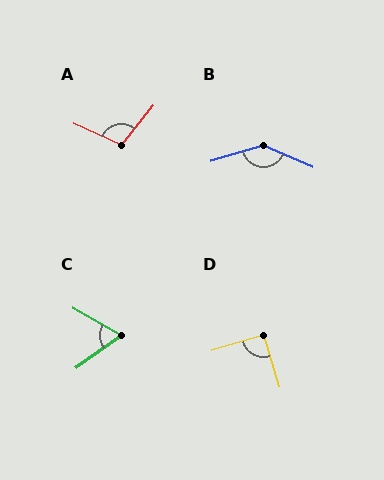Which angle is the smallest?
C, at approximately 65 degrees.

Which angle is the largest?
B, at approximately 140 degrees.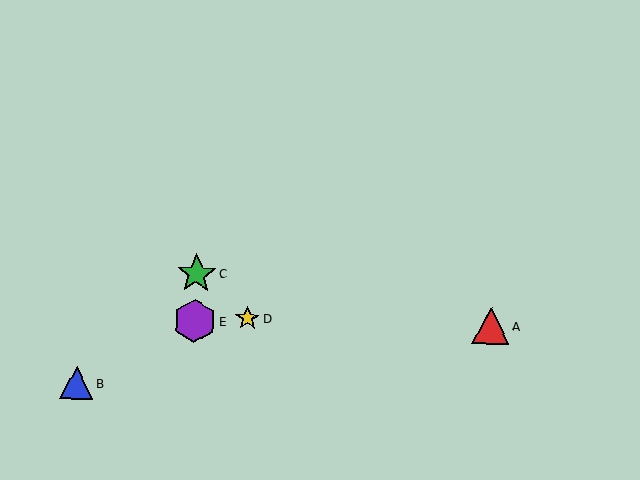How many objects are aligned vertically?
2 objects (C, E) are aligned vertically.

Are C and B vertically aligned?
No, C is at x≈197 and B is at x≈77.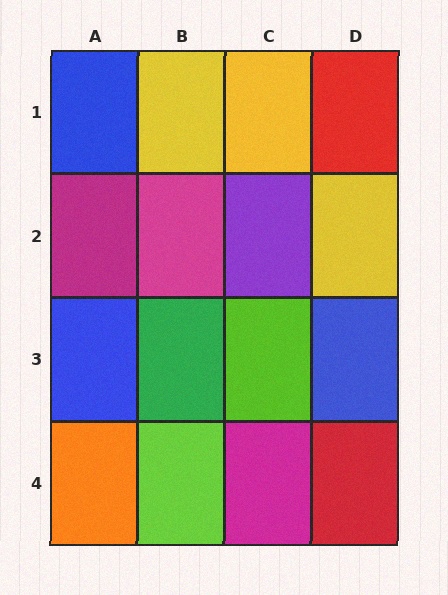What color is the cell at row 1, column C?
Yellow.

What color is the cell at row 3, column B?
Green.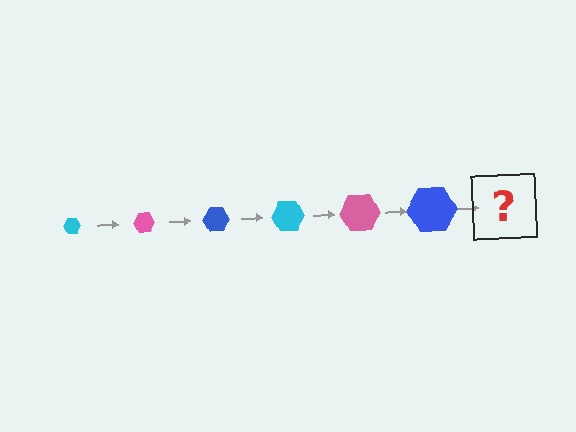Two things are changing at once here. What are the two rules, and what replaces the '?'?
The two rules are that the hexagon grows larger each step and the color cycles through cyan, pink, and blue. The '?' should be a cyan hexagon, larger than the previous one.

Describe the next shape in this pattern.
It should be a cyan hexagon, larger than the previous one.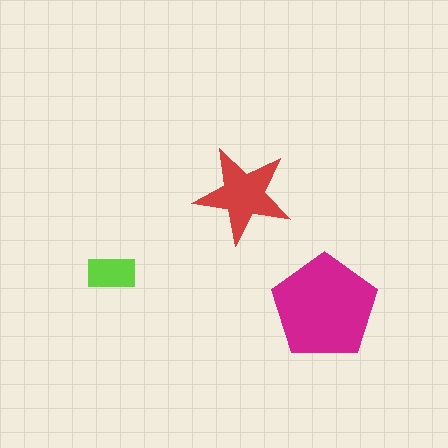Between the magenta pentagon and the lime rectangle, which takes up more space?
The magenta pentagon.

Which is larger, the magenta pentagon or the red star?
The magenta pentagon.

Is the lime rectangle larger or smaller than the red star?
Smaller.